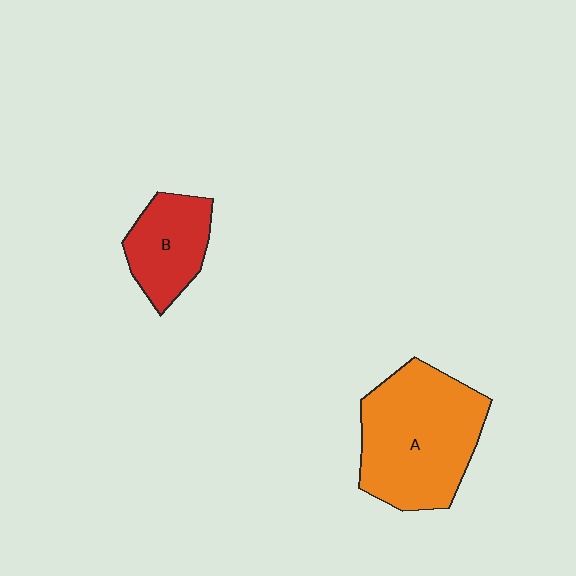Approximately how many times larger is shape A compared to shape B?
Approximately 2.0 times.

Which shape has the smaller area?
Shape B (red).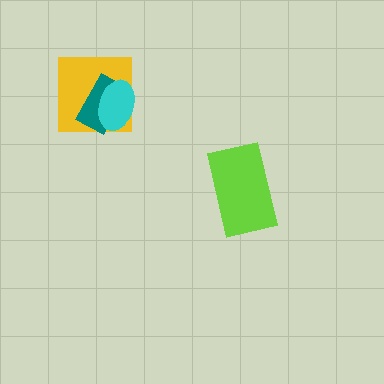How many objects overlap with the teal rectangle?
2 objects overlap with the teal rectangle.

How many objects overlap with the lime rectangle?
0 objects overlap with the lime rectangle.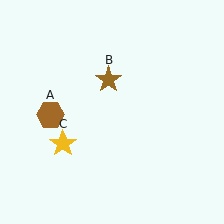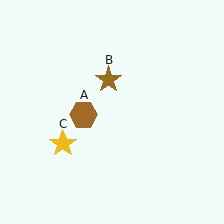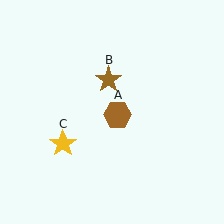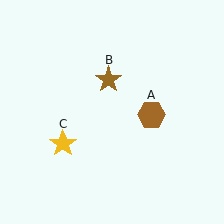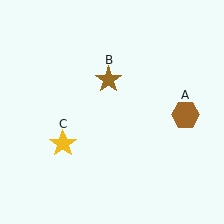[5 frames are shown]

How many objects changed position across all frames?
1 object changed position: brown hexagon (object A).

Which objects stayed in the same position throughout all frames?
Brown star (object B) and yellow star (object C) remained stationary.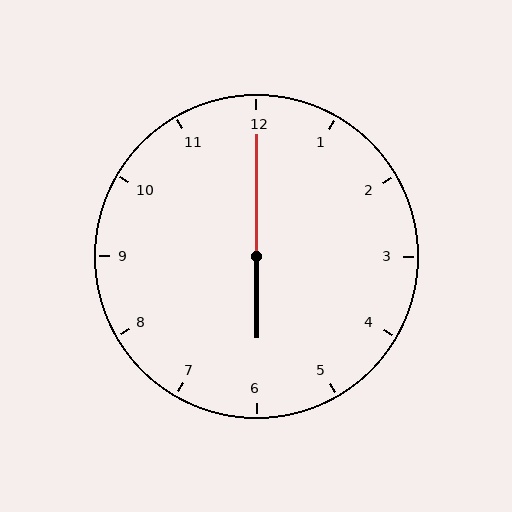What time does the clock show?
6:00.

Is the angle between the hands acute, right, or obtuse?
It is obtuse.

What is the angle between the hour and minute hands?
Approximately 180 degrees.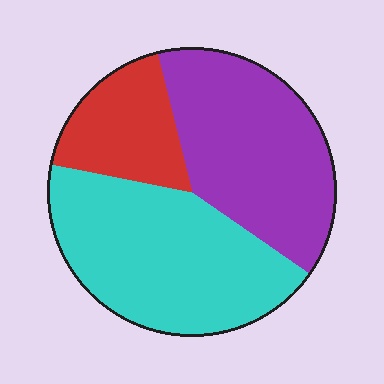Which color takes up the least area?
Red, at roughly 20%.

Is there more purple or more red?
Purple.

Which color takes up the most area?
Cyan, at roughly 45%.